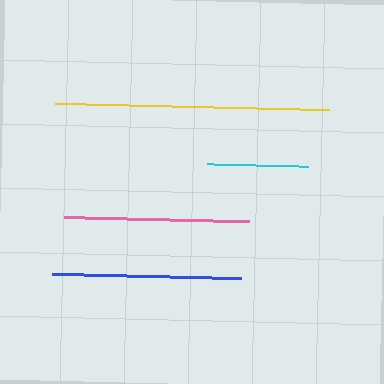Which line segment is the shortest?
The cyan line is the shortest at approximately 100 pixels.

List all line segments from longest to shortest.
From longest to shortest: yellow, blue, pink, cyan.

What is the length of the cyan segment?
The cyan segment is approximately 100 pixels long.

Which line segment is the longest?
The yellow line is the longest at approximately 274 pixels.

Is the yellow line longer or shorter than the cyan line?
The yellow line is longer than the cyan line.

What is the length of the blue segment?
The blue segment is approximately 189 pixels long.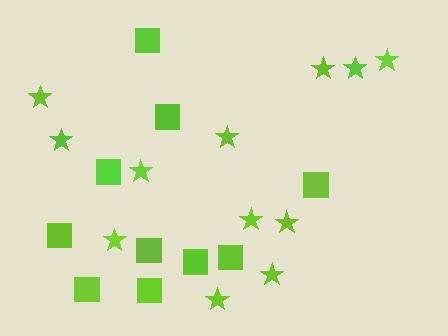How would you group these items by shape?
There are 2 groups: one group of squares (10) and one group of stars (12).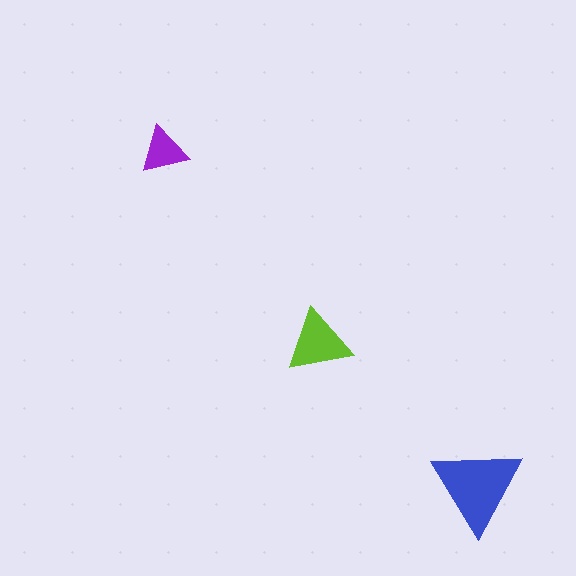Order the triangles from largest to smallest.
the blue one, the lime one, the purple one.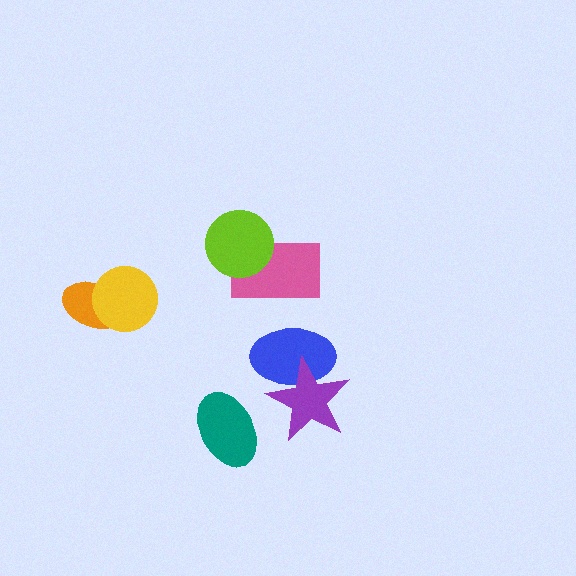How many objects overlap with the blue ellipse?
1 object overlaps with the blue ellipse.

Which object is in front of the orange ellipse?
The yellow circle is in front of the orange ellipse.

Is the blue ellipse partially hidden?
Yes, it is partially covered by another shape.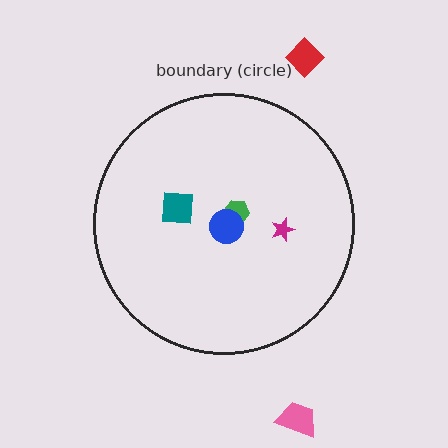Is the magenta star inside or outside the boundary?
Inside.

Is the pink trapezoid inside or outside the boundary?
Outside.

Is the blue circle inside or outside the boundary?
Inside.